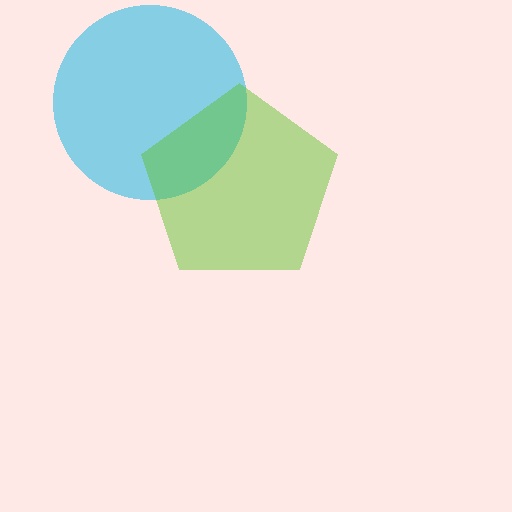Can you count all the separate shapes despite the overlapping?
Yes, there are 2 separate shapes.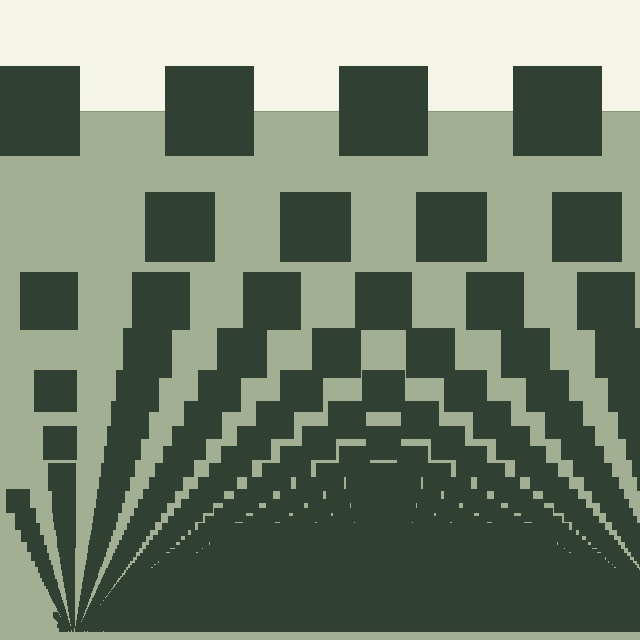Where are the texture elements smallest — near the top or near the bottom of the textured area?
Near the bottom.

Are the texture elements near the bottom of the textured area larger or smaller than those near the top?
Smaller. The gradient is inverted — elements near the bottom are smaller and denser.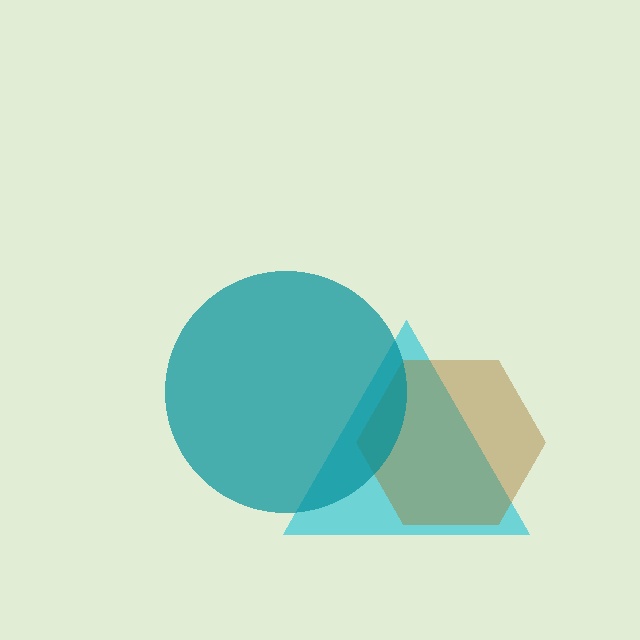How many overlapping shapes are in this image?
There are 3 overlapping shapes in the image.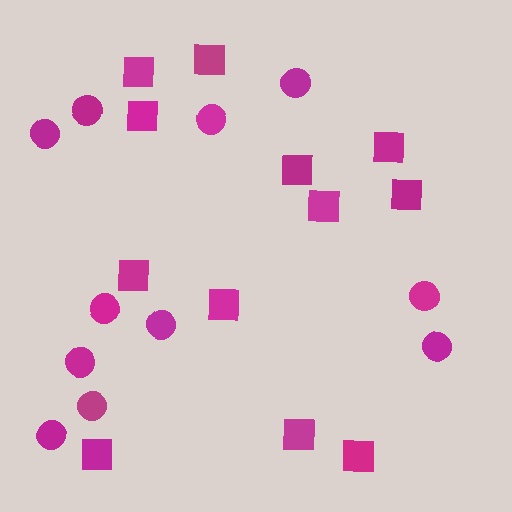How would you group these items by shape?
There are 2 groups: one group of circles (11) and one group of squares (12).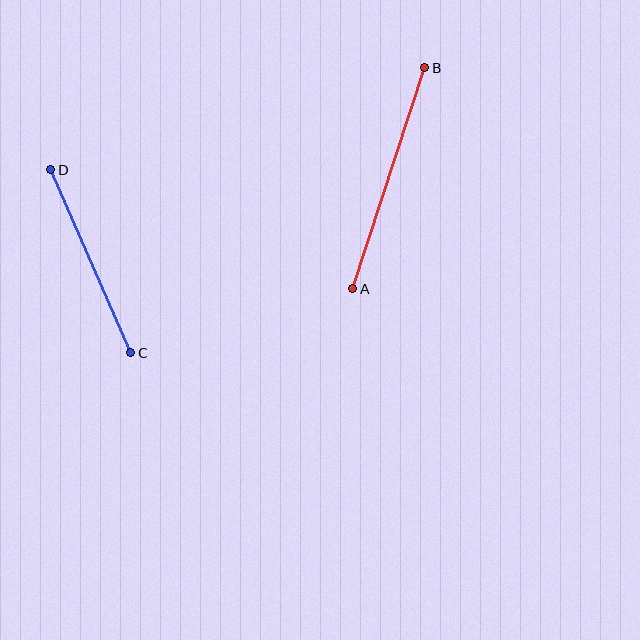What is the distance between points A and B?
The distance is approximately 232 pixels.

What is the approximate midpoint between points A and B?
The midpoint is at approximately (389, 178) pixels.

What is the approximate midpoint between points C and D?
The midpoint is at approximately (91, 261) pixels.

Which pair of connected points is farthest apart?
Points A and B are farthest apart.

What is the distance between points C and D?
The distance is approximately 200 pixels.